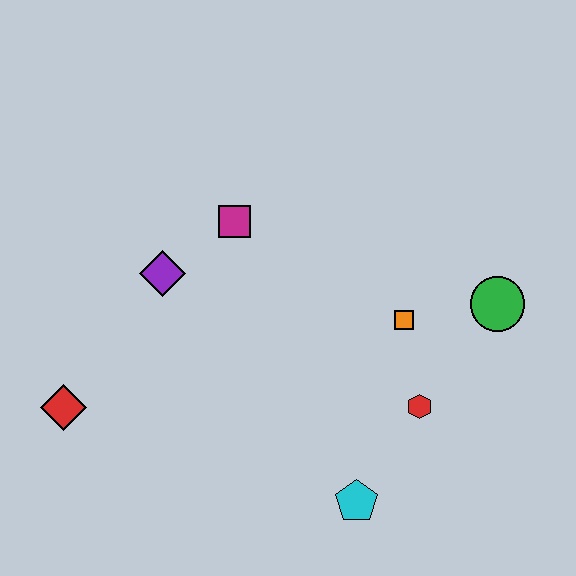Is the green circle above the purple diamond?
No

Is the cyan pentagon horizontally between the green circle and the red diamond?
Yes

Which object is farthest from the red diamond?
The green circle is farthest from the red diamond.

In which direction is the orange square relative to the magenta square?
The orange square is to the right of the magenta square.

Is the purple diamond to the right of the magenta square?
No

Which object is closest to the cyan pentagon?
The red hexagon is closest to the cyan pentagon.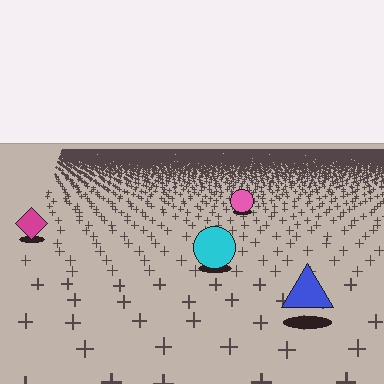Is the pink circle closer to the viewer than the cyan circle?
No. The cyan circle is closer — you can tell from the texture gradient: the ground texture is coarser near it.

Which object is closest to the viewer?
The blue triangle is closest. The texture marks near it are larger and more spread out.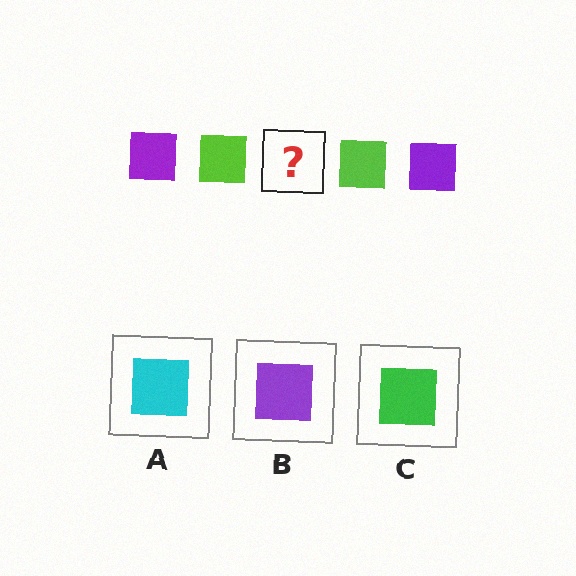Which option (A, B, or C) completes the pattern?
B.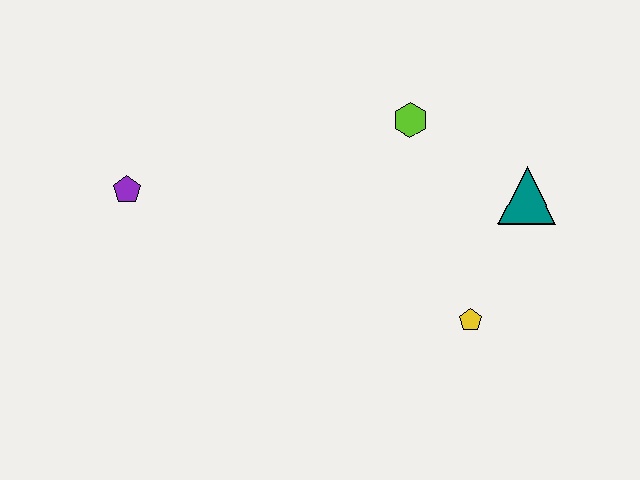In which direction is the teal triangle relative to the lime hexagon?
The teal triangle is to the right of the lime hexagon.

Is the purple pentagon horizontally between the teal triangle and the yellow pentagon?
No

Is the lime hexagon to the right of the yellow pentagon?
No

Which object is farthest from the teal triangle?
The purple pentagon is farthest from the teal triangle.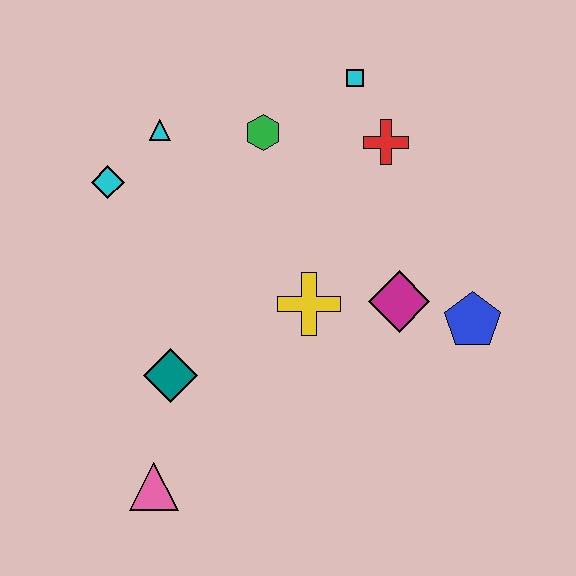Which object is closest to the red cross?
The cyan square is closest to the red cross.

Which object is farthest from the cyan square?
The pink triangle is farthest from the cyan square.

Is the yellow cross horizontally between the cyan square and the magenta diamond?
No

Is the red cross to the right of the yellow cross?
Yes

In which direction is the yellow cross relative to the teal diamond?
The yellow cross is to the right of the teal diamond.